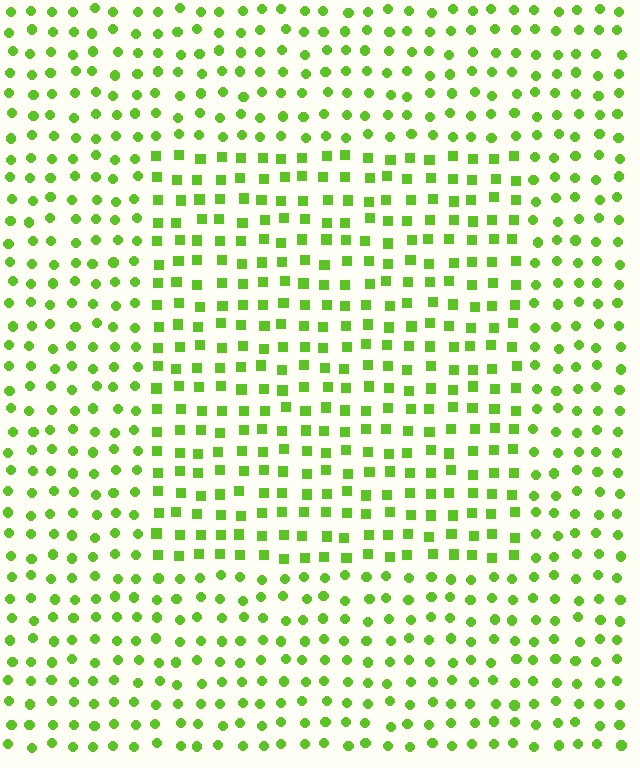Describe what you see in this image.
The image is filled with small lime elements arranged in a uniform grid. A rectangle-shaped region contains squares, while the surrounding area contains circles. The boundary is defined purely by the change in element shape.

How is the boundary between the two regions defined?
The boundary is defined by a change in element shape: squares inside vs. circles outside. All elements share the same color and spacing.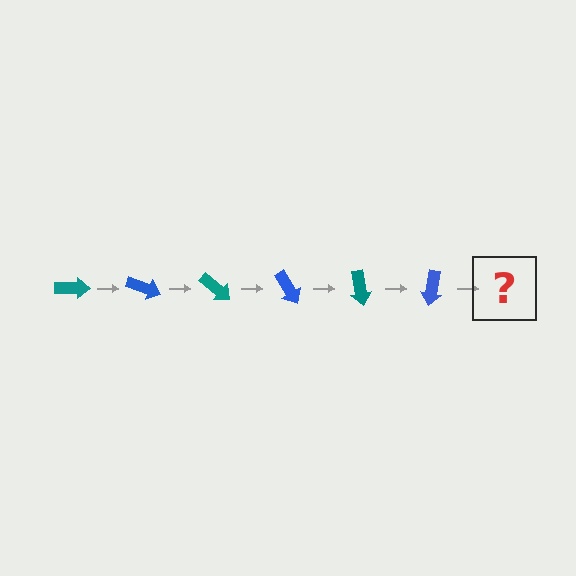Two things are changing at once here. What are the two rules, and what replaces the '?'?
The two rules are that it rotates 20 degrees each step and the color cycles through teal and blue. The '?' should be a teal arrow, rotated 120 degrees from the start.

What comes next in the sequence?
The next element should be a teal arrow, rotated 120 degrees from the start.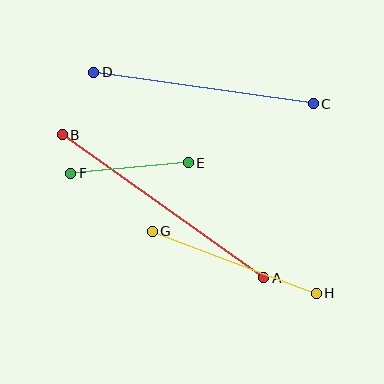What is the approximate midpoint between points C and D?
The midpoint is at approximately (203, 88) pixels.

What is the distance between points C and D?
The distance is approximately 222 pixels.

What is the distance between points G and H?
The distance is approximately 175 pixels.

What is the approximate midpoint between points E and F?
The midpoint is at approximately (130, 168) pixels.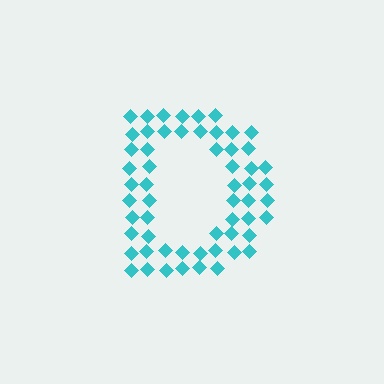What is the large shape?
The large shape is the letter D.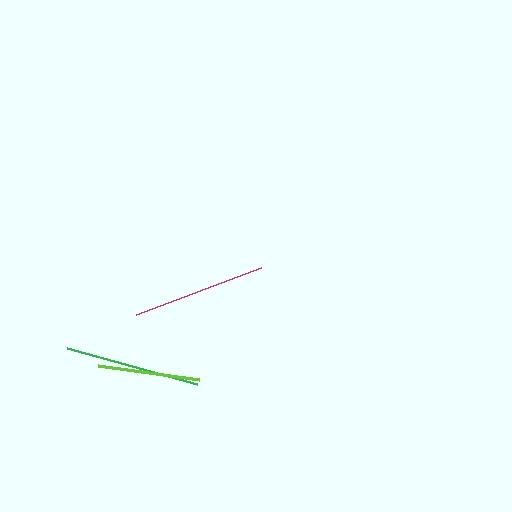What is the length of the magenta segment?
The magenta segment is approximately 134 pixels long.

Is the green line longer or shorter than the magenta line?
The green line is longer than the magenta line.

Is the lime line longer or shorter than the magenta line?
The magenta line is longer than the lime line.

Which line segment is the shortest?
The lime line is the shortest at approximately 103 pixels.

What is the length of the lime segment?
The lime segment is approximately 103 pixels long.